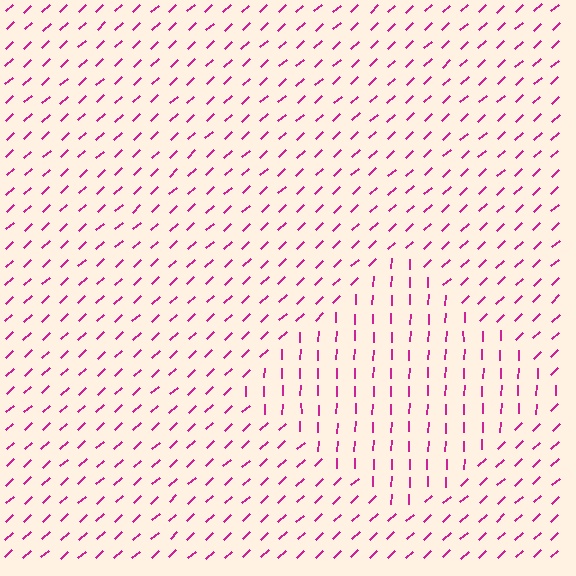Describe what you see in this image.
The image is filled with small magenta line segments. A diamond region in the image has lines oriented differently from the surrounding lines, creating a visible texture boundary.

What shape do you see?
I see a diamond.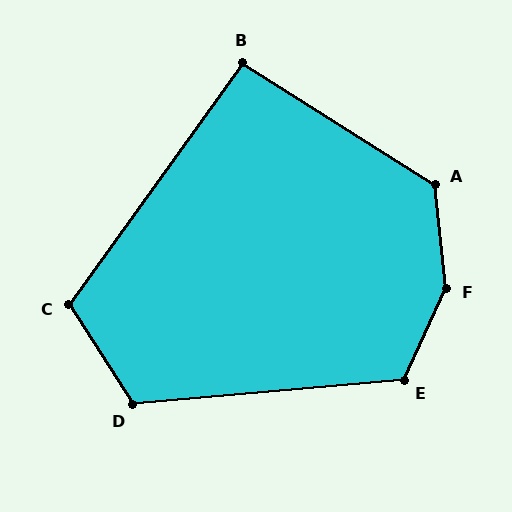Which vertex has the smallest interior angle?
B, at approximately 94 degrees.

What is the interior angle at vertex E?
Approximately 120 degrees (obtuse).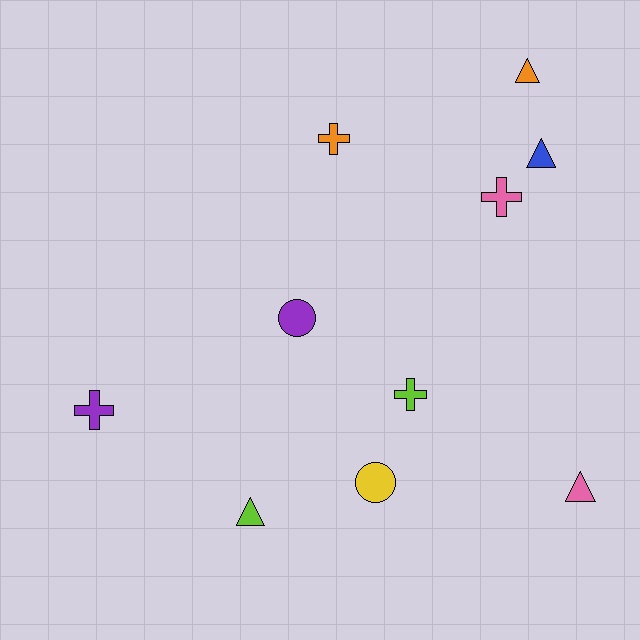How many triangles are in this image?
There are 4 triangles.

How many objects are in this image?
There are 10 objects.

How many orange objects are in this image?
There are 2 orange objects.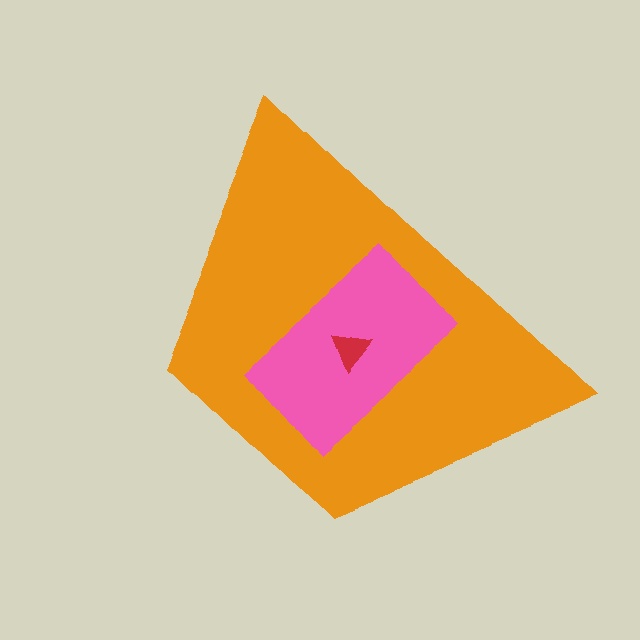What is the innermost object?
The red triangle.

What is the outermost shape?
The orange trapezoid.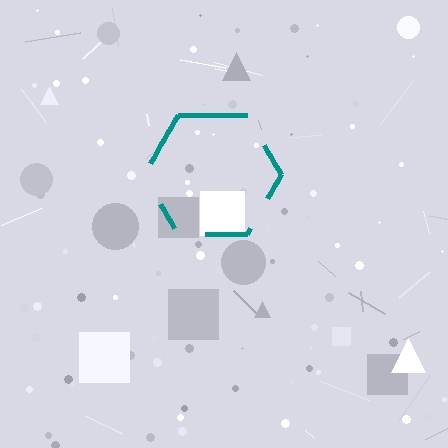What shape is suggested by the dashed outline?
The dashed outline suggests a hexagon.